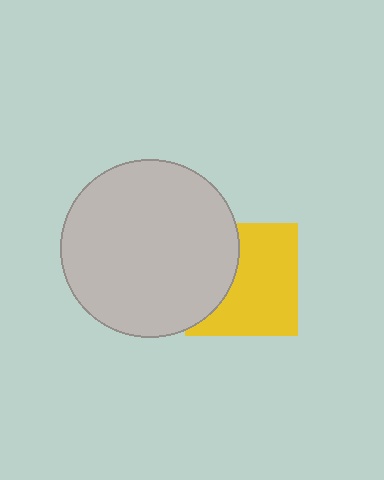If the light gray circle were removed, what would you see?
You would see the complete yellow square.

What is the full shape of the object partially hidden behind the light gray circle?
The partially hidden object is a yellow square.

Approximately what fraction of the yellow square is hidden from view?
Roughly 36% of the yellow square is hidden behind the light gray circle.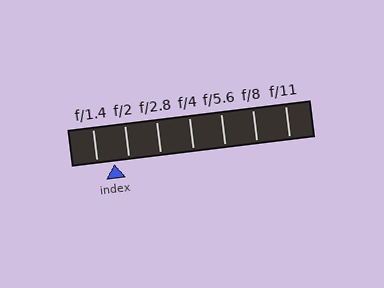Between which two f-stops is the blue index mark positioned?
The index mark is between f/1.4 and f/2.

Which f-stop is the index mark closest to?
The index mark is closest to f/2.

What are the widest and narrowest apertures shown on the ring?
The widest aperture shown is f/1.4 and the narrowest is f/11.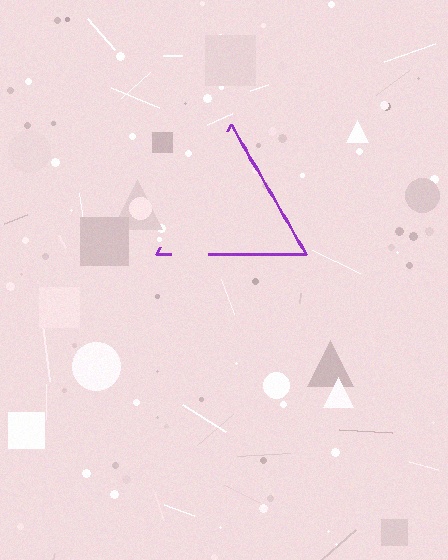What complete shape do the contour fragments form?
The contour fragments form a triangle.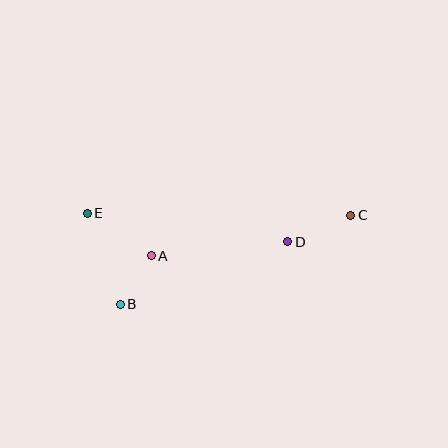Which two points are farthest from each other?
Points C and E are farthest from each other.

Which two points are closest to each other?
Points A and B are closest to each other.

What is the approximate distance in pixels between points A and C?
The distance between A and C is approximately 204 pixels.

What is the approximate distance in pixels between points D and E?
The distance between D and E is approximately 203 pixels.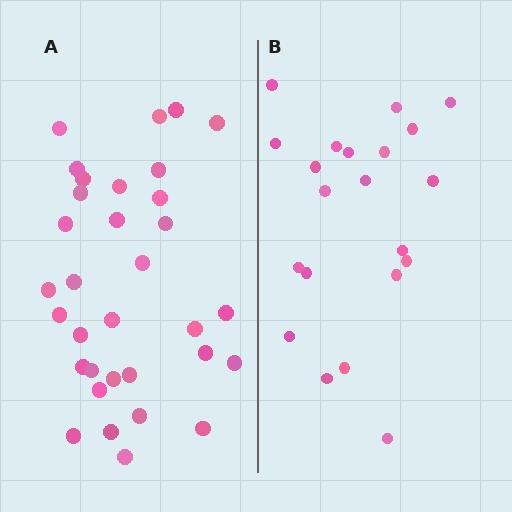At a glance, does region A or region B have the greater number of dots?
Region A (the left region) has more dots.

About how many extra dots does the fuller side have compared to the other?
Region A has roughly 12 or so more dots than region B.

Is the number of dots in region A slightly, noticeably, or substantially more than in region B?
Region A has substantially more. The ratio is roughly 1.6 to 1.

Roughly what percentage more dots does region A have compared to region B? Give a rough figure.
About 55% more.